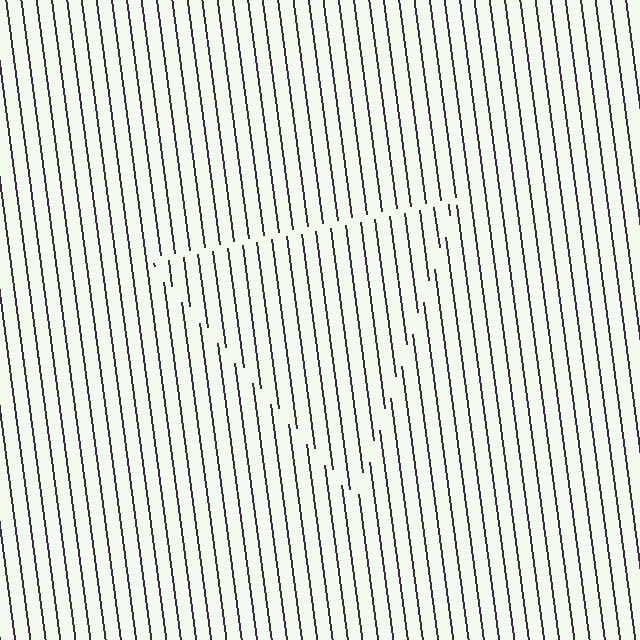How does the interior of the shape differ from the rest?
The interior of the shape contains the same grating, shifted by half a period — the contour is defined by the phase discontinuity where line-ends from the inner and outer gratings abut.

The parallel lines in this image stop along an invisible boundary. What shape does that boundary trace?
An illusory triangle. The interior of the shape contains the same grating, shifted by half a period — the contour is defined by the phase discontinuity where line-ends from the inner and outer gratings abut.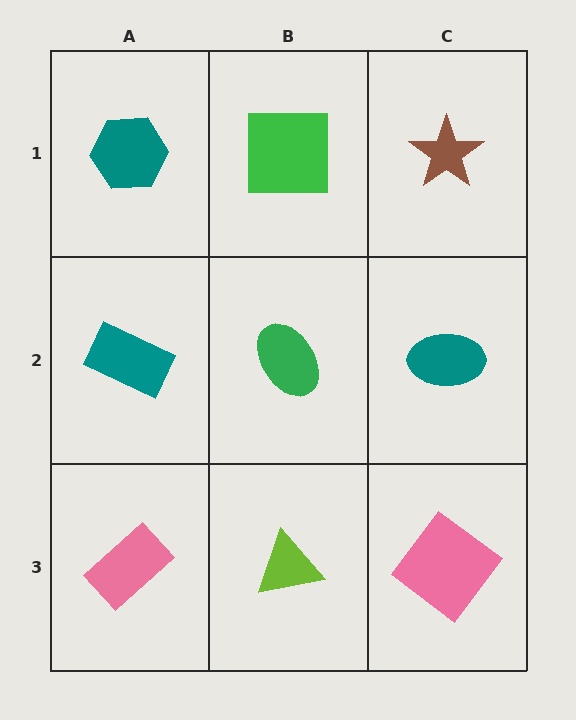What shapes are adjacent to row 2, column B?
A green square (row 1, column B), a lime triangle (row 3, column B), a teal rectangle (row 2, column A), a teal ellipse (row 2, column C).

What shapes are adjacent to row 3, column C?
A teal ellipse (row 2, column C), a lime triangle (row 3, column B).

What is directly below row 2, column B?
A lime triangle.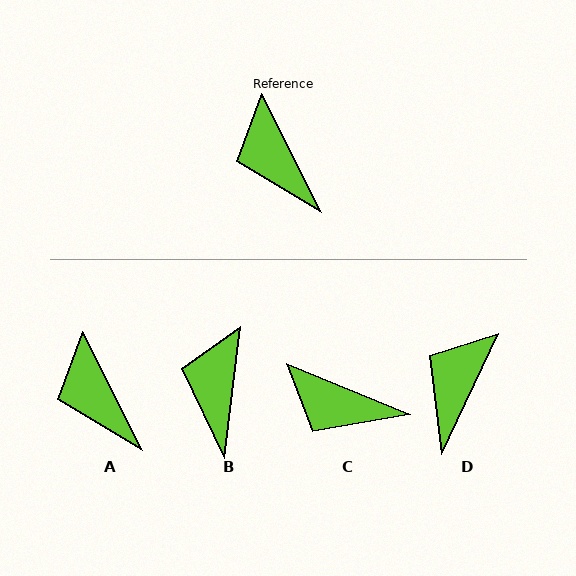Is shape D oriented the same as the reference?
No, it is off by about 52 degrees.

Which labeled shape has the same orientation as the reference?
A.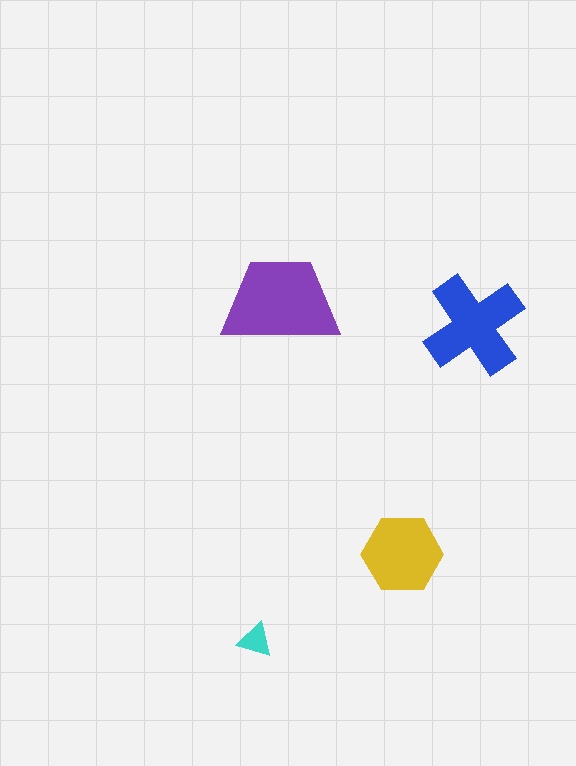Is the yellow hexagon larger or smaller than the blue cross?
Smaller.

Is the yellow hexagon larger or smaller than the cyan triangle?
Larger.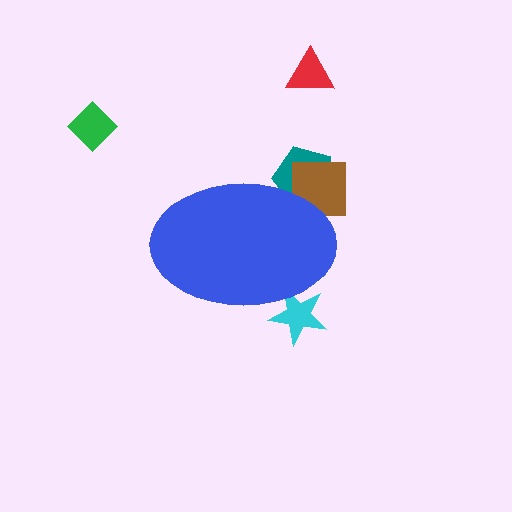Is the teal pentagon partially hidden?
Yes, the teal pentagon is partially hidden behind the blue ellipse.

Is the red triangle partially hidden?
No, the red triangle is fully visible.